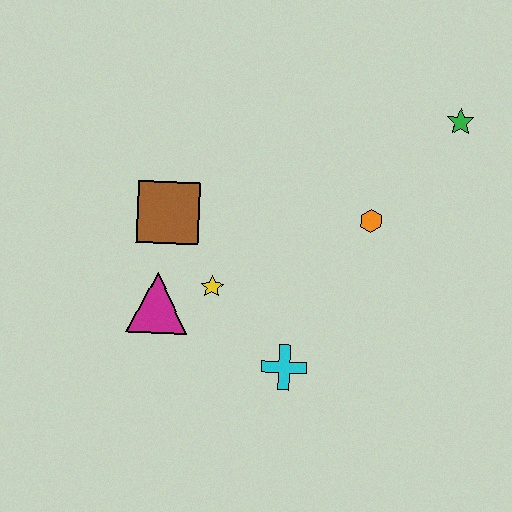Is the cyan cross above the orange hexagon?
No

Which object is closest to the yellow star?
The magenta triangle is closest to the yellow star.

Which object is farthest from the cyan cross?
The green star is farthest from the cyan cross.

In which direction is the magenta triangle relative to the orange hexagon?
The magenta triangle is to the left of the orange hexagon.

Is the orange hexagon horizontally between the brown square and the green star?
Yes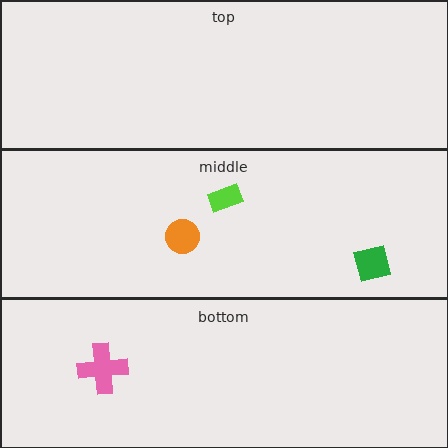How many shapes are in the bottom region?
1.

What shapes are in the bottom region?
The pink cross.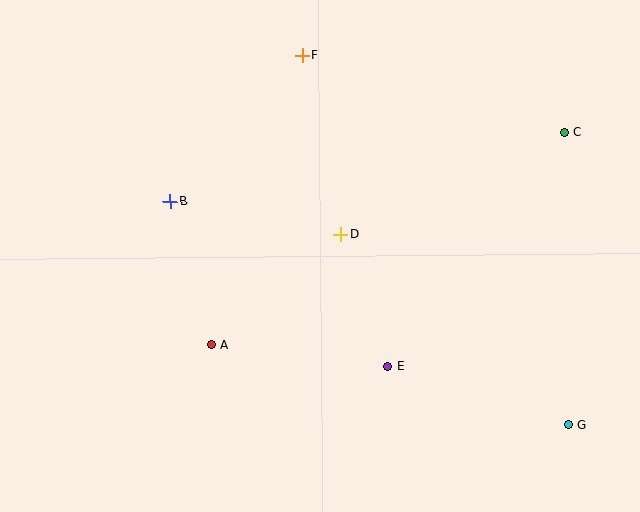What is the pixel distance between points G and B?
The distance between G and B is 456 pixels.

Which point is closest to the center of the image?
Point D at (340, 234) is closest to the center.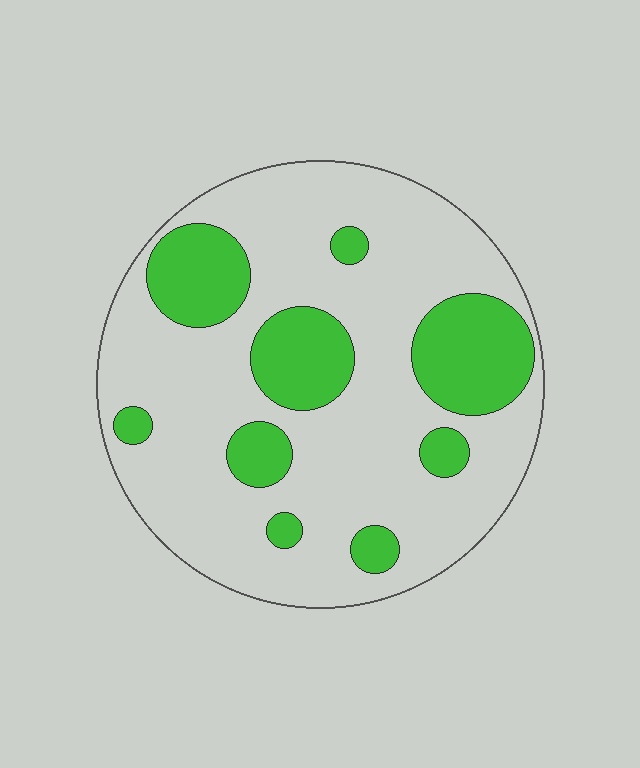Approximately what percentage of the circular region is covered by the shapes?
Approximately 25%.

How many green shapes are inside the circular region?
9.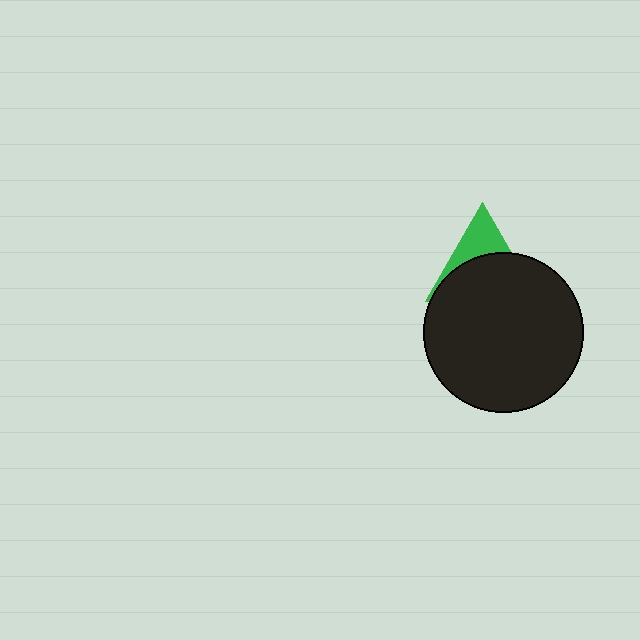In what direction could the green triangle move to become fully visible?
The green triangle could move up. That would shift it out from behind the black circle entirely.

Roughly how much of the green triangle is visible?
A small part of it is visible (roughly 35%).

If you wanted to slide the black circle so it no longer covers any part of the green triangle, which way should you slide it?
Slide it down — that is the most direct way to separate the two shapes.